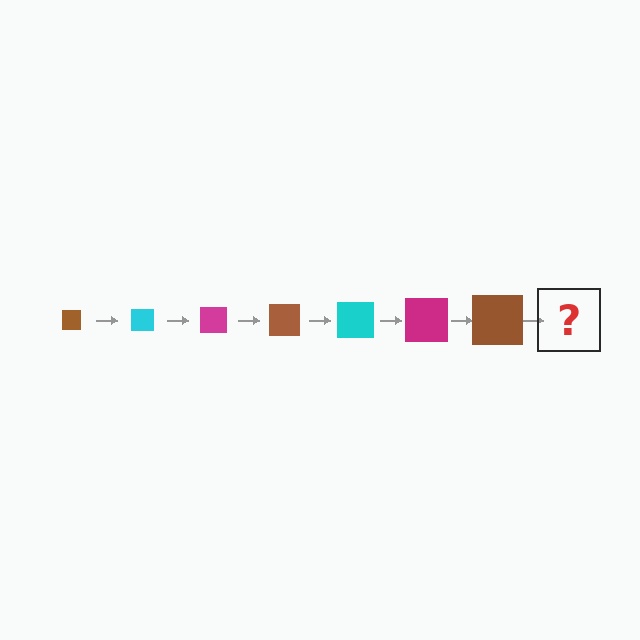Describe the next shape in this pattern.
It should be a cyan square, larger than the previous one.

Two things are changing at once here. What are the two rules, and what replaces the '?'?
The two rules are that the square grows larger each step and the color cycles through brown, cyan, and magenta. The '?' should be a cyan square, larger than the previous one.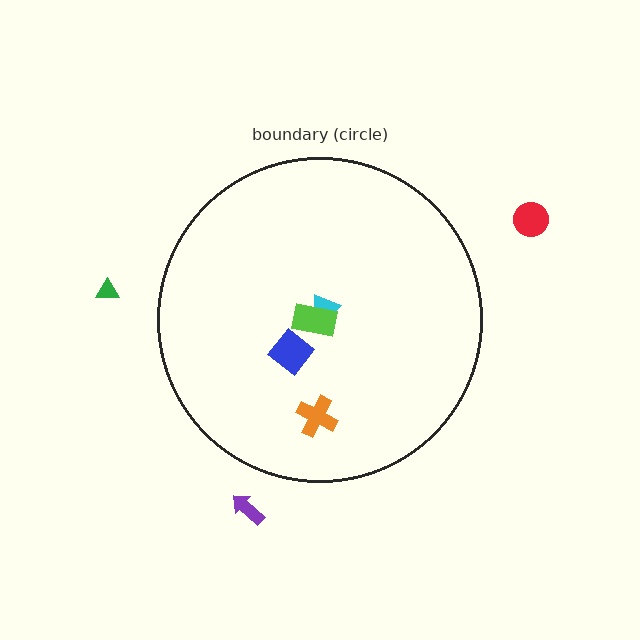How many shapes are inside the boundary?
4 inside, 3 outside.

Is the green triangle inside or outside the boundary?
Outside.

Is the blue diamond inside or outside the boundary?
Inside.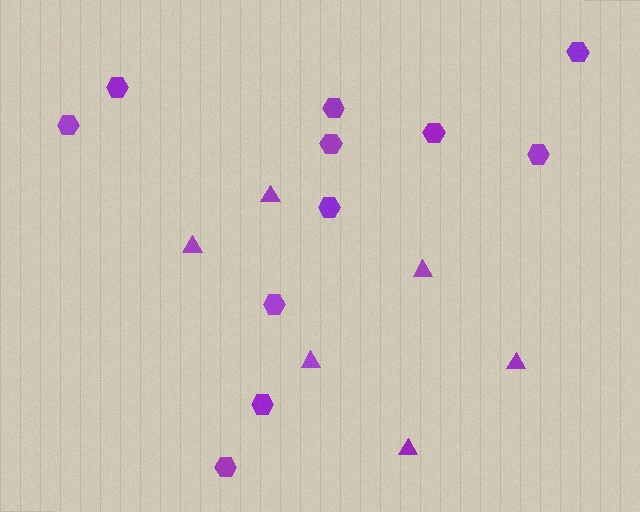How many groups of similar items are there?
There are 2 groups: one group of triangles (6) and one group of hexagons (11).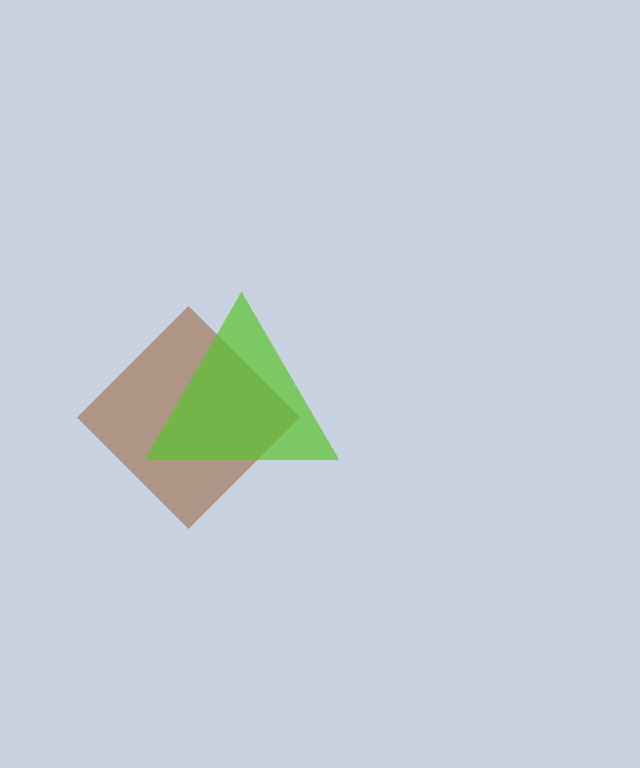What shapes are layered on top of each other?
The layered shapes are: a brown diamond, a lime triangle.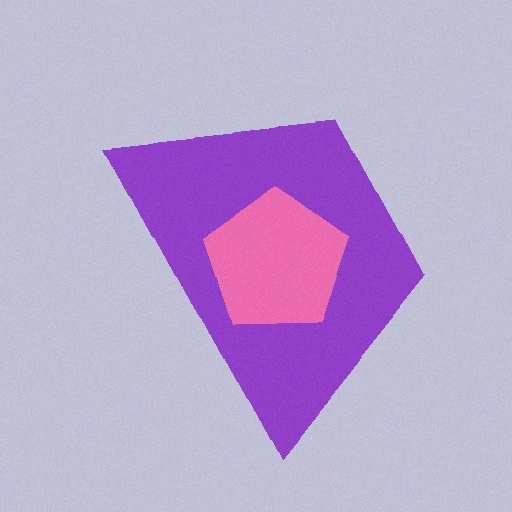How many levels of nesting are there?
2.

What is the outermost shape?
The purple trapezoid.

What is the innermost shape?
The pink pentagon.